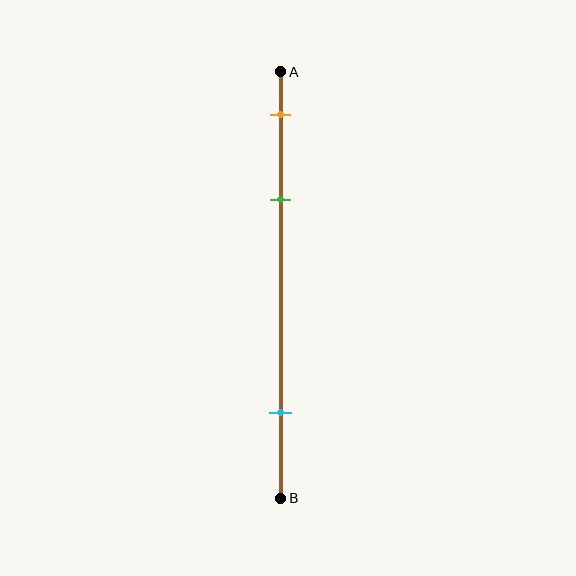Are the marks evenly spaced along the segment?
No, the marks are not evenly spaced.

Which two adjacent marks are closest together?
The orange and green marks are the closest adjacent pair.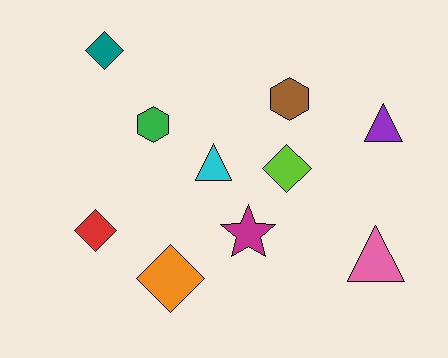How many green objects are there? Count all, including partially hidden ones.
There is 1 green object.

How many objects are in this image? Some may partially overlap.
There are 10 objects.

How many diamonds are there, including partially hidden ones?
There are 4 diamonds.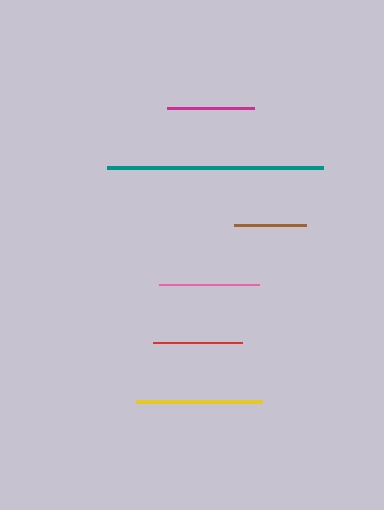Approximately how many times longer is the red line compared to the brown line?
The red line is approximately 1.2 times the length of the brown line.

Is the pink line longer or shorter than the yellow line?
The yellow line is longer than the pink line.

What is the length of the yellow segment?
The yellow segment is approximately 126 pixels long.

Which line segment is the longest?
The teal line is the longest at approximately 215 pixels.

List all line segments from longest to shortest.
From longest to shortest: teal, yellow, pink, red, magenta, brown.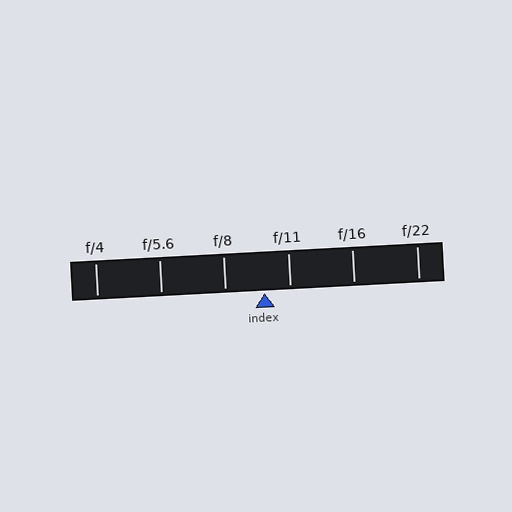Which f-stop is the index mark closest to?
The index mark is closest to f/11.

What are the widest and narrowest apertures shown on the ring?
The widest aperture shown is f/4 and the narrowest is f/22.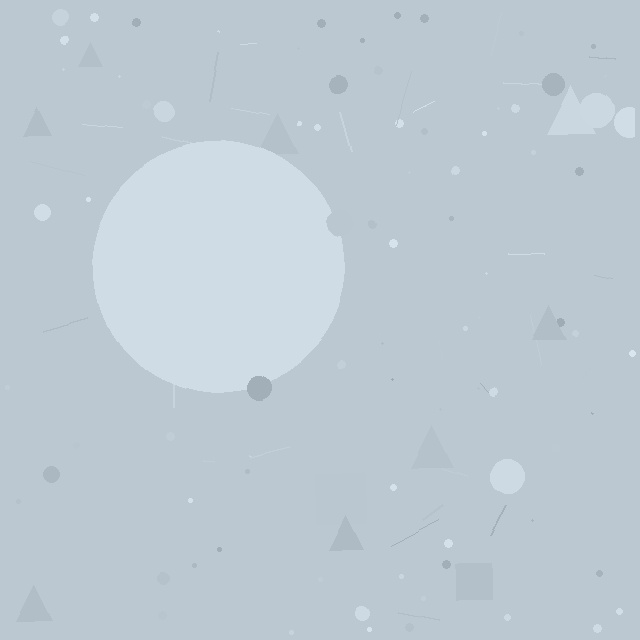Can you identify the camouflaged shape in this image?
The camouflaged shape is a circle.